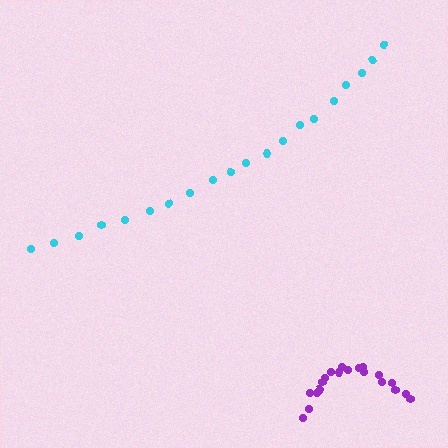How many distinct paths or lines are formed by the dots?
There are 2 distinct paths.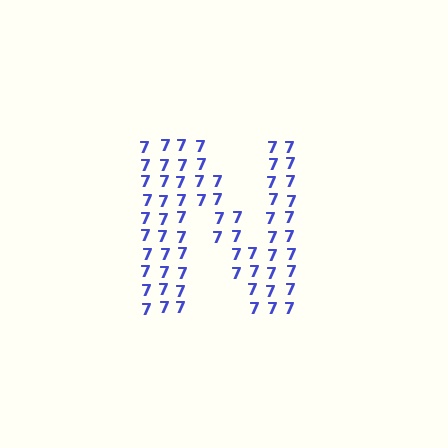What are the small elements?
The small elements are digit 7's.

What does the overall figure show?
The overall figure shows the letter N.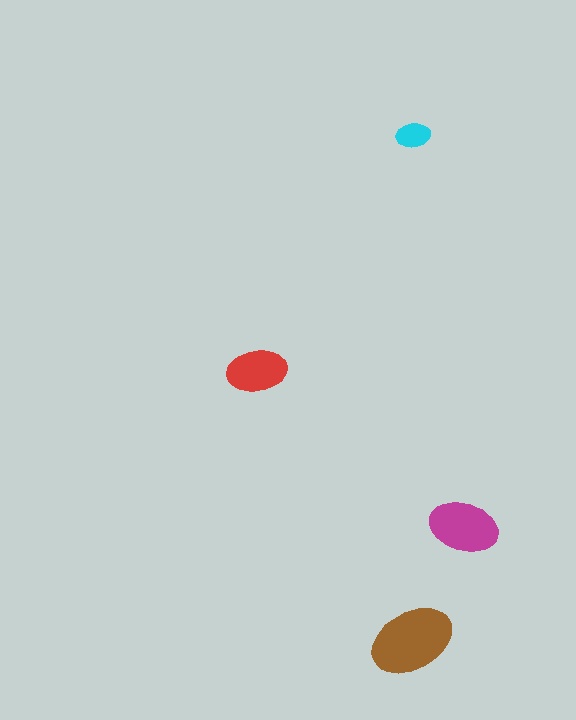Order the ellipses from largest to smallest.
the brown one, the magenta one, the red one, the cyan one.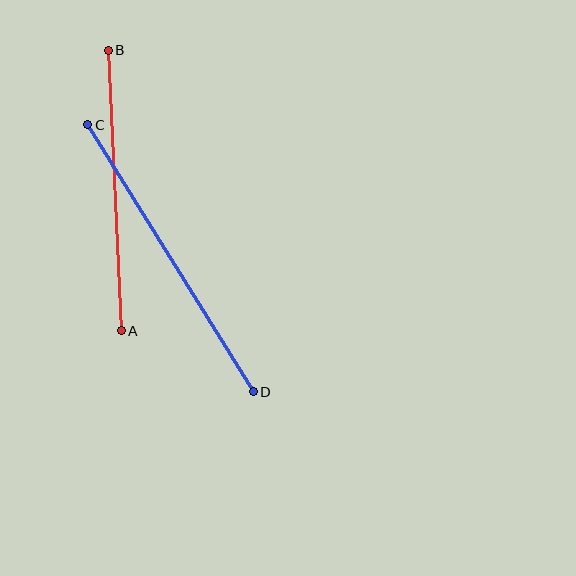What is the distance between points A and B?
The distance is approximately 281 pixels.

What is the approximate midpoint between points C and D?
The midpoint is at approximately (170, 258) pixels.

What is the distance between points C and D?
The distance is approximately 314 pixels.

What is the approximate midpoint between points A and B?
The midpoint is at approximately (115, 191) pixels.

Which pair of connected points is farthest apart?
Points C and D are farthest apart.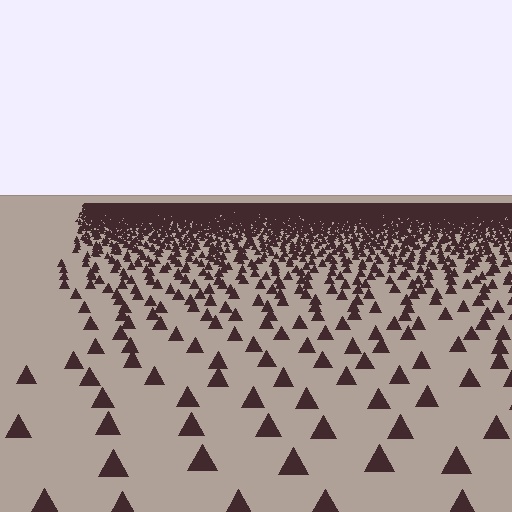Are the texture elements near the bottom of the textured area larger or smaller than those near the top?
Larger. Near the bottom, elements are closer to the viewer and appear at a bigger on-screen size.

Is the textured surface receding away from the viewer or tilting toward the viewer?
The surface is receding away from the viewer. Texture elements get smaller and denser toward the top.